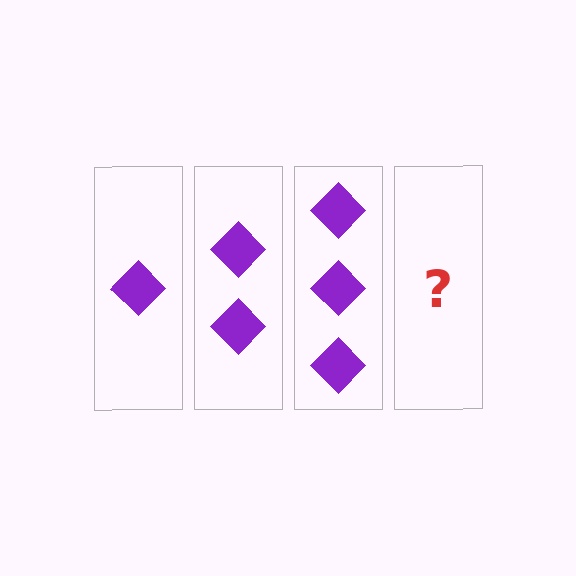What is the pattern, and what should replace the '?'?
The pattern is that each step adds one more diamond. The '?' should be 4 diamonds.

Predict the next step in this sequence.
The next step is 4 diamonds.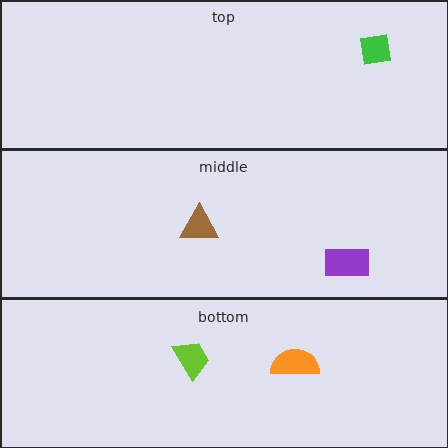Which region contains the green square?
The top region.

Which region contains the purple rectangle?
The middle region.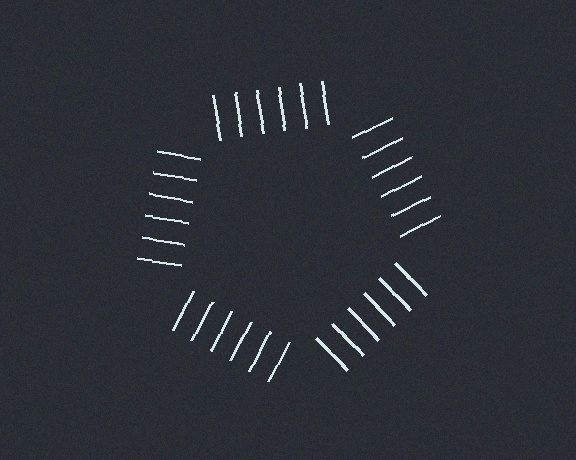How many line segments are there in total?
30 — 6 along each of the 5 edges.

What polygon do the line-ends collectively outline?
An illusory pentagon — the line segments terminate on its edges but no continuous stroke is drawn.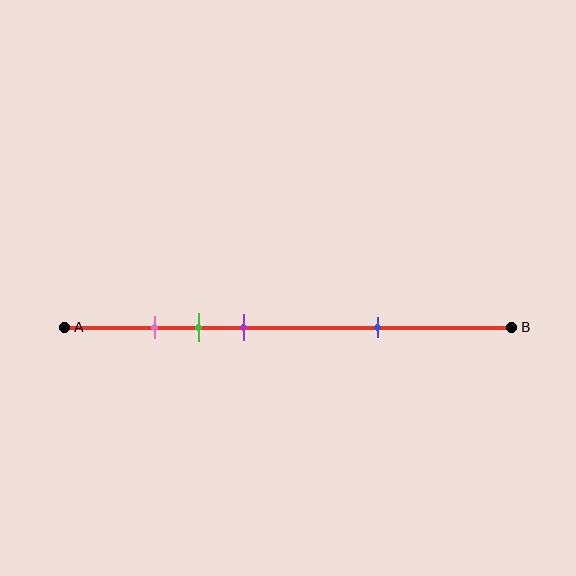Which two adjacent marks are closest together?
The pink and green marks are the closest adjacent pair.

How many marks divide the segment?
There are 4 marks dividing the segment.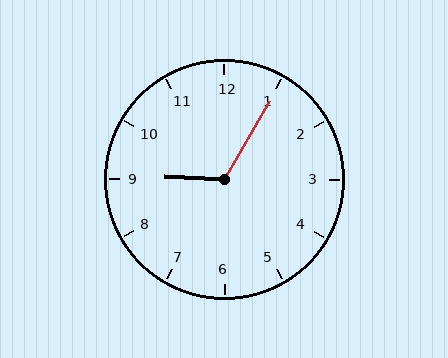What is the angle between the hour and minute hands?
Approximately 118 degrees.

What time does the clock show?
9:05.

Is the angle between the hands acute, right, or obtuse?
It is obtuse.